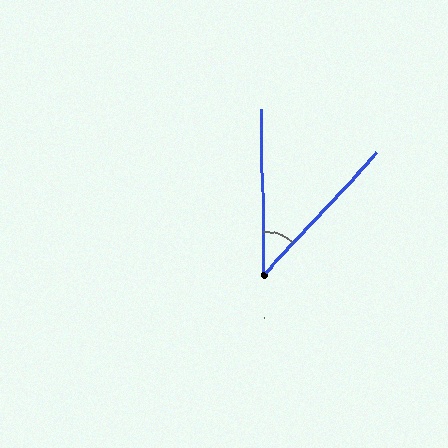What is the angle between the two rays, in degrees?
Approximately 44 degrees.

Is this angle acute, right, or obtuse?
It is acute.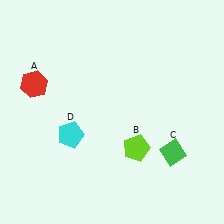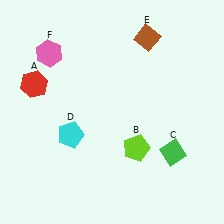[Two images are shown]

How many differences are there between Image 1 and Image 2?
There are 2 differences between the two images.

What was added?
A brown diamond (E), a pink hexagon (F) were added in Image 2.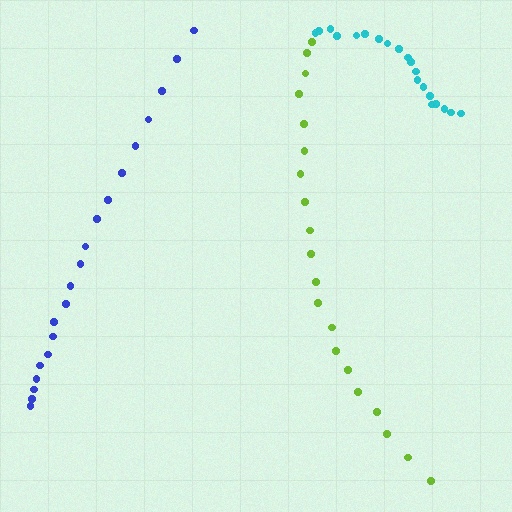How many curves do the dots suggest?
There are 3 distinct paths.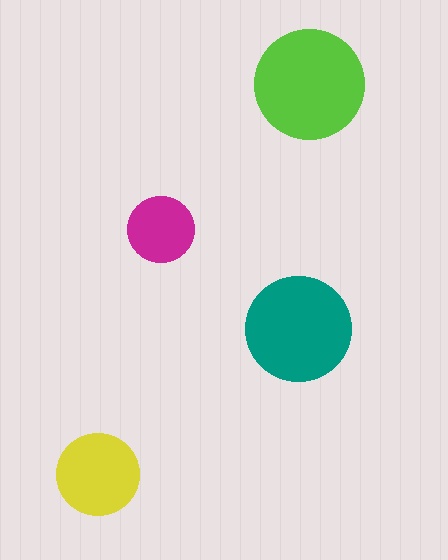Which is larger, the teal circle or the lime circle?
The lime one.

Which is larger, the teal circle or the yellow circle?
The teal one.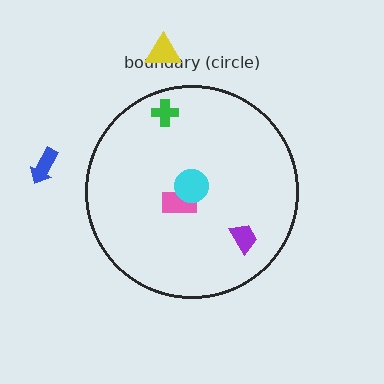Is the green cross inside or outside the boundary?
Inside.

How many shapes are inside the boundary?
4 inside, 2 outside.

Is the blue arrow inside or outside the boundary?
Outside.